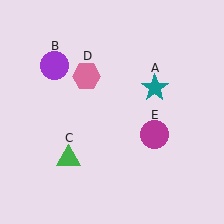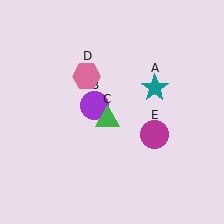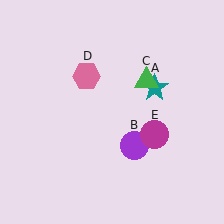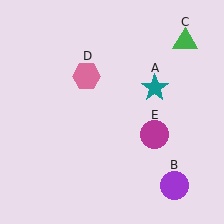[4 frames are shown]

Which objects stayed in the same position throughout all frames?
Teal star (object A) and pink hexagon (object D) and magenta circle (object E) remained stationary.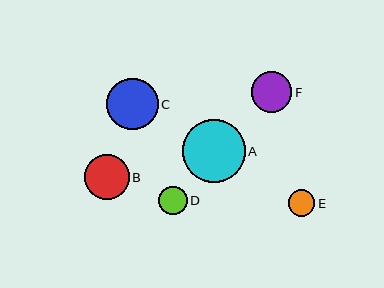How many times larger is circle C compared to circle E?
Circle C is approximately 1.9 times the size of circle E.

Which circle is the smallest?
Circle E is the smallest with a size of approximately 27 pixels.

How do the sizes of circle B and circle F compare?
Circle B and circle F are approximately the same size.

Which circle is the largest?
Circle A is the largest with a size of approximately 63 pixels.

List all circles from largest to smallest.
From largest to smallest: A, C, B, F, D, E.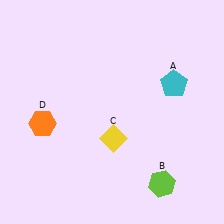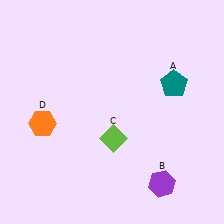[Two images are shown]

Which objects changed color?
A changed from cyan to teal. B changed from lime to purple. C changed from yellow to lime.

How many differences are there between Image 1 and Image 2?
There are 3 differences between the two images.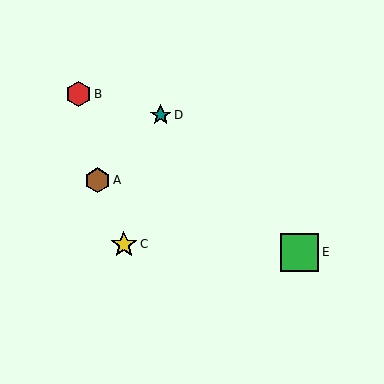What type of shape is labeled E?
Shape E is a green square.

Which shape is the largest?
The green square (labeled E) is the largest.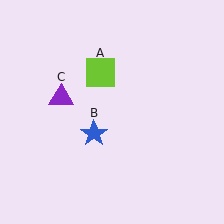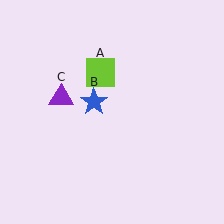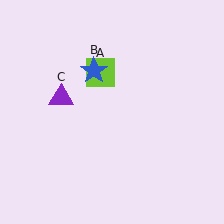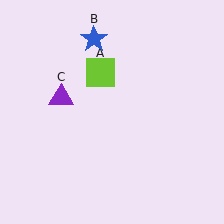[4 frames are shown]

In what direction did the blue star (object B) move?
The blue star (object B) moved up.